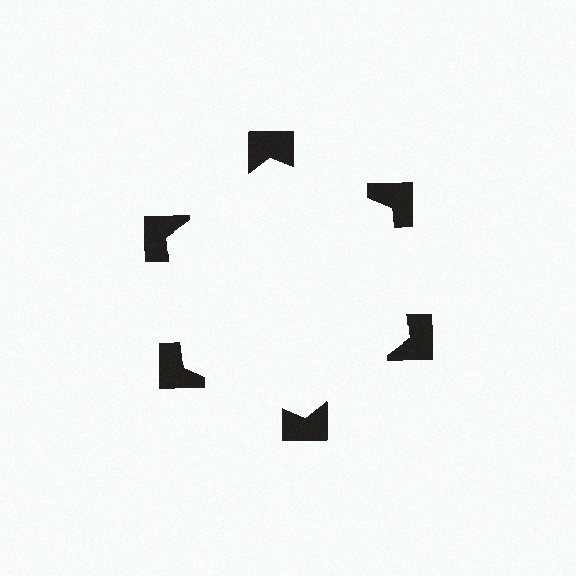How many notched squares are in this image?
There are 6 — one at each vertex of the illusory hexagon.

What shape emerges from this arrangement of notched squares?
An illusory hexagon — its edges are inferred from the aligned wedge cuts in the notched squares, not physically drawn.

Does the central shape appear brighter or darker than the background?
It typically appears slightly brighter than the background, even though no actual brightness change is drawn.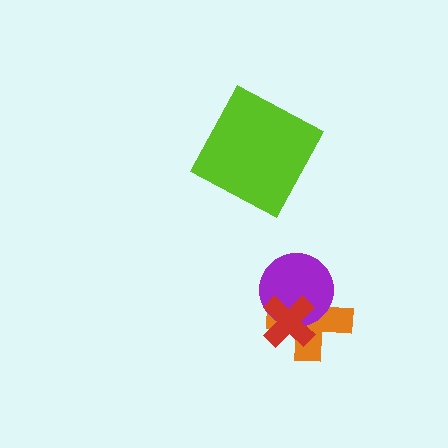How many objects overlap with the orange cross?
2 objects overlap with the orange cross.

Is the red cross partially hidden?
No, no other shape covers it.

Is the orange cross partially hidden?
Yes, it is partially covered by another shape.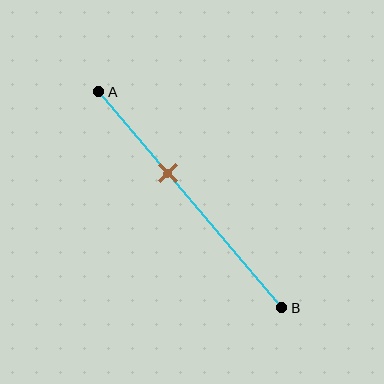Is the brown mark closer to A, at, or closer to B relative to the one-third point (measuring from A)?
The brown mark is closer to point B than the one-third point of segment AB.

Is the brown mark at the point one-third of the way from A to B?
No, the mark is at about 40% from A, not at the 33% one-third point.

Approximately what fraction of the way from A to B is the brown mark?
The brown mark is approximately 40% of the way from A to B.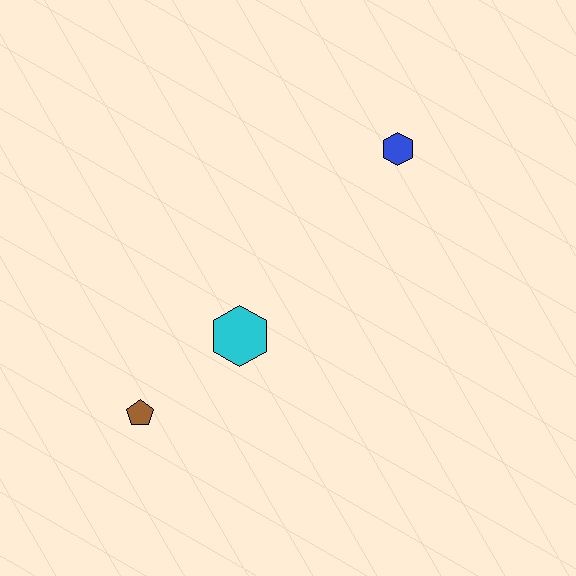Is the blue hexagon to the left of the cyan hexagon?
No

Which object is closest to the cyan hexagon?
The brown pentagon is closest to the cyan hexagon.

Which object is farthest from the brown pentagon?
The blue hexagon is farthest from the brown pentagon.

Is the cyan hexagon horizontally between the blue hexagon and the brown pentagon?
Yes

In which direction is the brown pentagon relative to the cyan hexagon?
The brown pentagon is to the left of the cyan hexagon.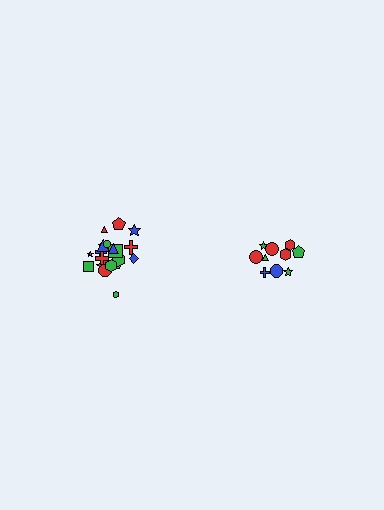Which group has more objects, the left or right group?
The left group.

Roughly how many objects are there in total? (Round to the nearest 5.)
Roughly 30 objects in total.